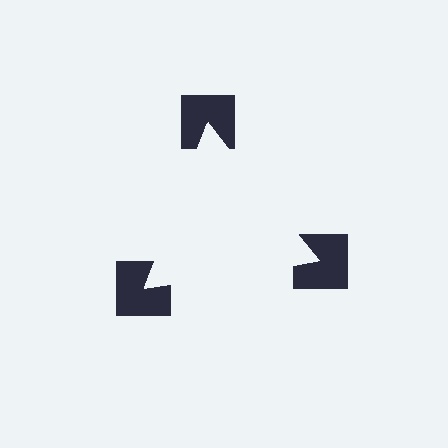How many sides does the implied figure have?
3 sides.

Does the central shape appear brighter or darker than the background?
It typically appears slightly brighter than the background, even though no actual brightness change is drawn.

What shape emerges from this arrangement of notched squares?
An illusory triangle — its edges are inferred from the aligned wedge cuts in the notched squares, not physically drawn.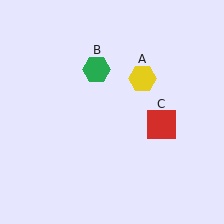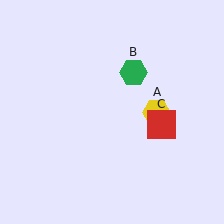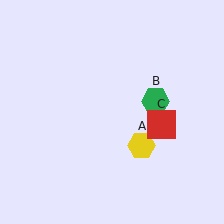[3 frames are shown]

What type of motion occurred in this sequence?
The yellow hexagon (object A), green hexagon (object B) rotated clockwise around the center of the scene.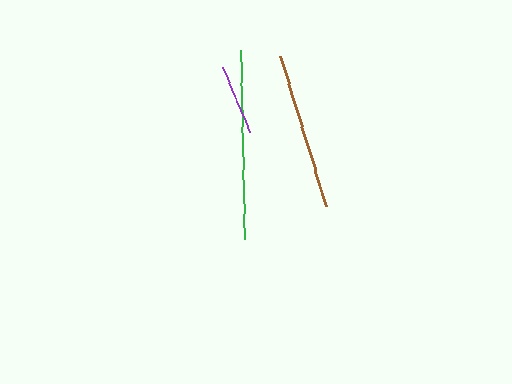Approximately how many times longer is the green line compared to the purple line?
The green line is approximately 2.6 times the length of the purple line.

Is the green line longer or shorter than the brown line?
The green line is longer than the brown line.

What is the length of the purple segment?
The purple segment is approximately 72 pixels long.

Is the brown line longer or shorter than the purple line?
The brown line is longer than the purple line.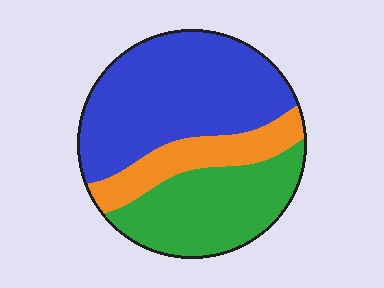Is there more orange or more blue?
Blue.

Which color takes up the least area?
Orange, at roughly 20%.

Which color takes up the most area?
Blue, at roughly 50%.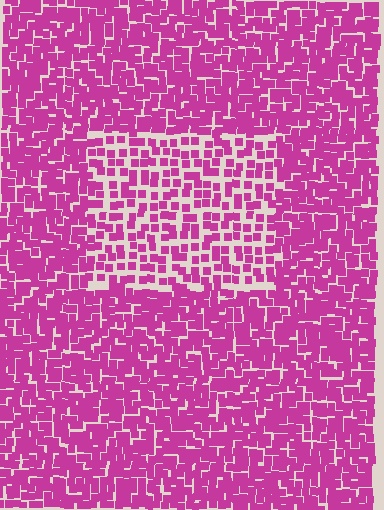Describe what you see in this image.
The image contains small magenta elements arranged at two different densities. A rectangle-shaped region is visible where the elements are less densely packed than the surrounding area.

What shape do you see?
I see a rectangle.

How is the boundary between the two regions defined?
The boundary is defined by a change in element density (approximately 1.8x ratio). All elements are the same color, size, and shape.